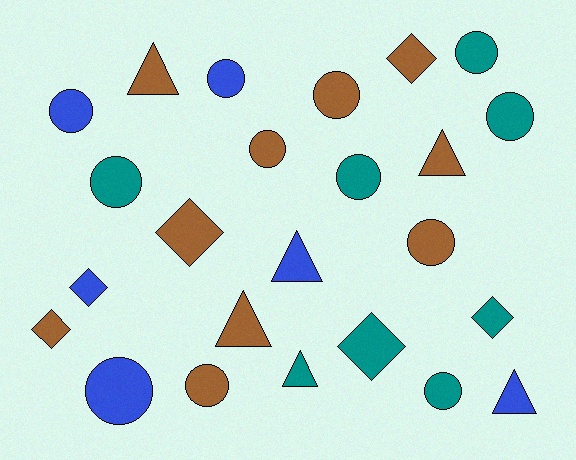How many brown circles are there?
There are 4 brown circles.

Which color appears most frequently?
Brown, with 10 objects.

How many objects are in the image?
There are 24 objects.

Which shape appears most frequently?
Circle, with 12 objects.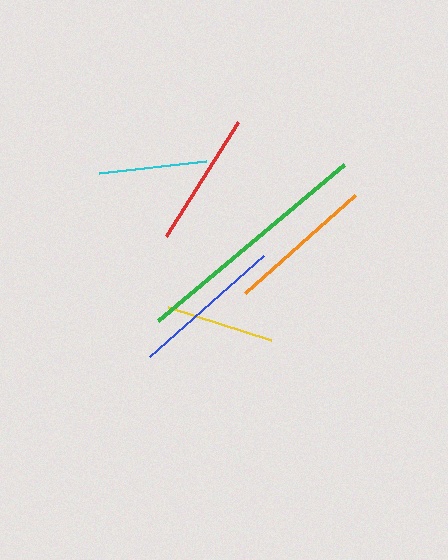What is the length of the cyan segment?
The cyan segment is approximately 108 pixels long.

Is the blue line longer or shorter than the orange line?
The blue line is longer than the orange line.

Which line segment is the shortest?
The cyan line is the shortest at approximately 108 pixels.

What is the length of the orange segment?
The orange segment is approximately 147 pixels long.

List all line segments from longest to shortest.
From longest to shortest: green, blue, orange, red, yellow, cyan.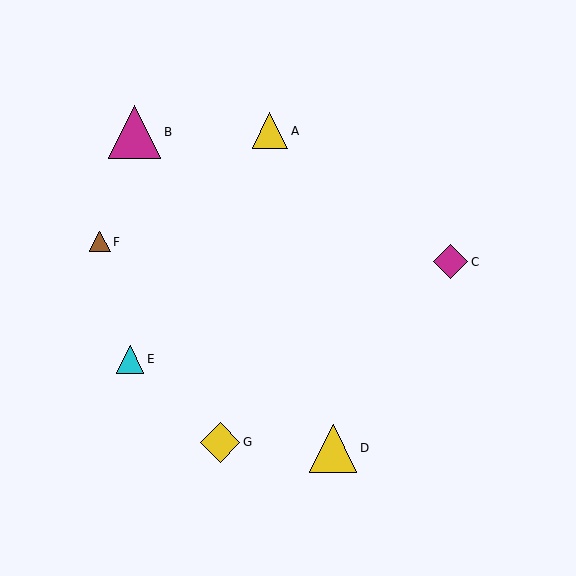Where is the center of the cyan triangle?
The center of the cyan triangle is at (130, 359).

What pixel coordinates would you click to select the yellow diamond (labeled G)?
Click at (220, 442) to select the yellow diamond G.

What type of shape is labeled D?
Shape D is a yellow triangle.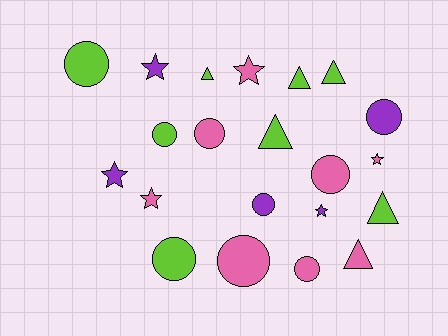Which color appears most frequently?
Pink, with 8 objects.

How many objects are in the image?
There are 21 objects.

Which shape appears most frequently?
Circle, with 9 objects.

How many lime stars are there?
There are no lime stars.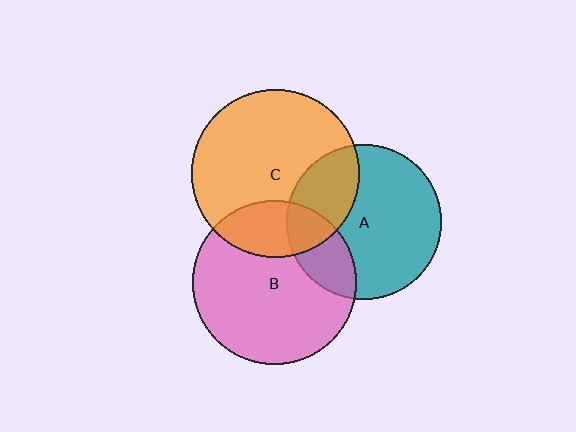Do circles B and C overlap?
Yes.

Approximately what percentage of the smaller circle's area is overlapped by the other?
Approximately 25%.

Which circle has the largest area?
Circle C (orange).